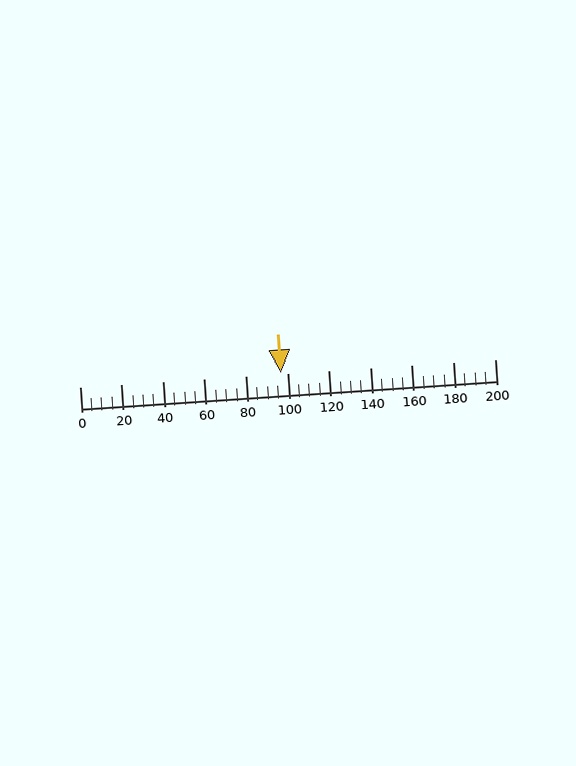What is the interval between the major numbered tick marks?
The major tick marks are spaced 20 units apart.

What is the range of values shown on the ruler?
The ruler shows values from 0 to 200.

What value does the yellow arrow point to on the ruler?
The yellow arrow points to approximately 97.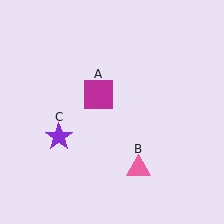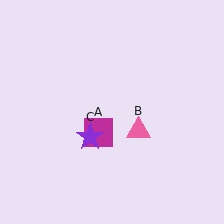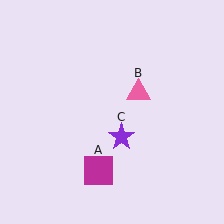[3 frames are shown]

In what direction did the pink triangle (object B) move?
The pink triangle (object B) moved up.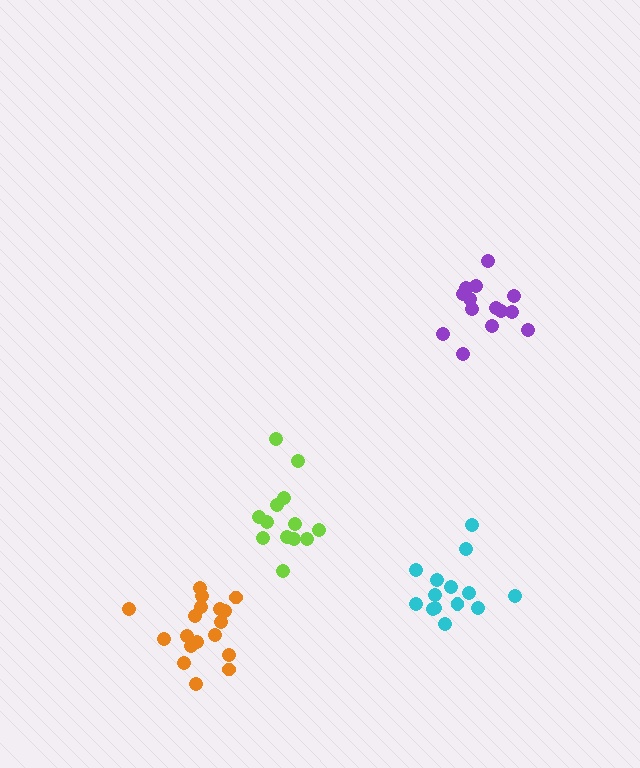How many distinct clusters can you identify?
There are 4 distinct clusters.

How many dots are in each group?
Group 1: 18 dots, Group 2: 13 dots, Group 3: 14 dots, Group 4: 14 dots (59 total).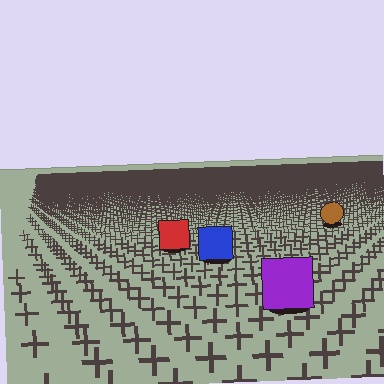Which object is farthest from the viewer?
The brown circle is farthest from the viewer. It appears smaller and the ground texture around it is denser.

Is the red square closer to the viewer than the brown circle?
Yes. The red square is closer — you can tell from the texture gradient: the ground texture is coarser near it.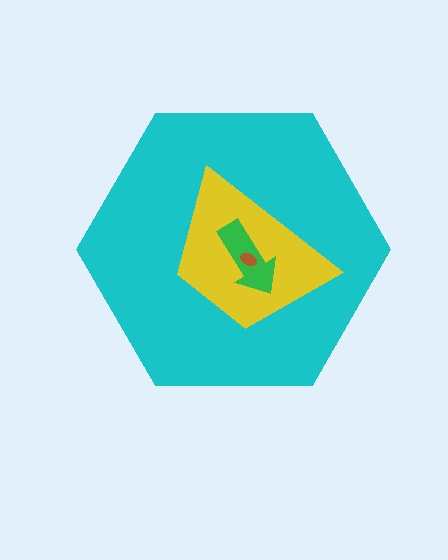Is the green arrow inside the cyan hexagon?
Yes.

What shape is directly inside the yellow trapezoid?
The green arrow.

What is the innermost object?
The brown ellipse.